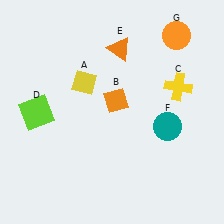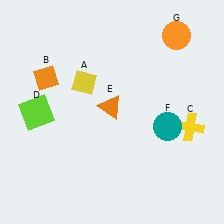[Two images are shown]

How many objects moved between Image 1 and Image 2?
3 objects moved between the two images.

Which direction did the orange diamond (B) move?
The orange diamond (B) moved left.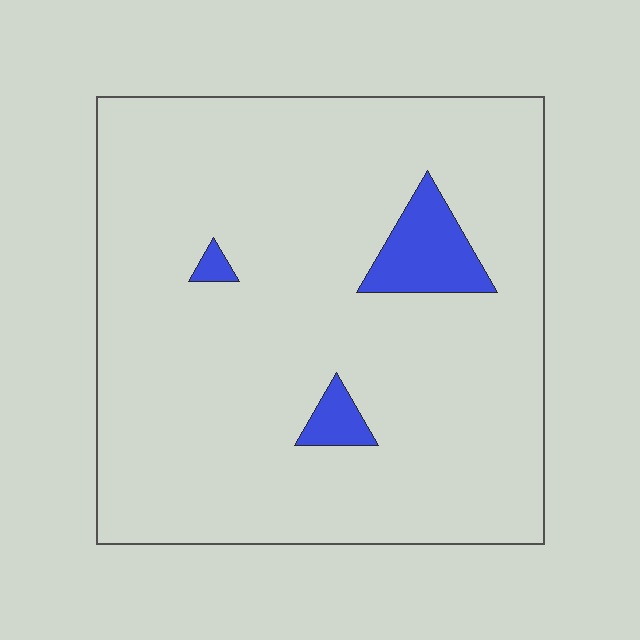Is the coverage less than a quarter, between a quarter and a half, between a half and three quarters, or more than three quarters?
Less than a quarter.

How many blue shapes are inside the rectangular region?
3.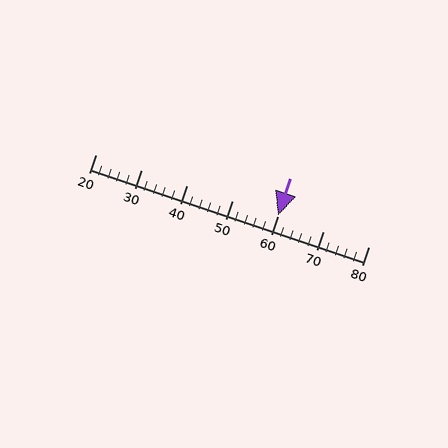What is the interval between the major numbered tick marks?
The major tick marks are spaced 10 units apart.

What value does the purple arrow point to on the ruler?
The purple arrow points to approximately 60.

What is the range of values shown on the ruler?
The ruler shows values from 20 to 80.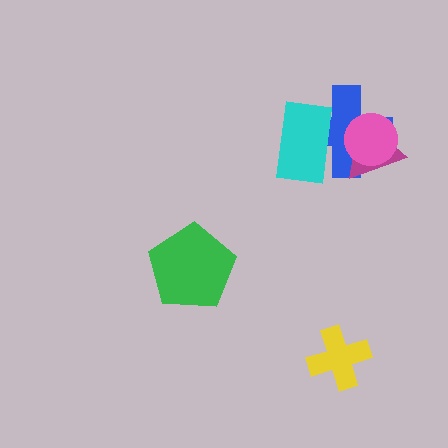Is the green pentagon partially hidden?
No, no other shape covers it.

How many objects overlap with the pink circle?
2 objects overlap with the pink circle.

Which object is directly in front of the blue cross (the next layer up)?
The magenta triangle is directly in front of the blue cross.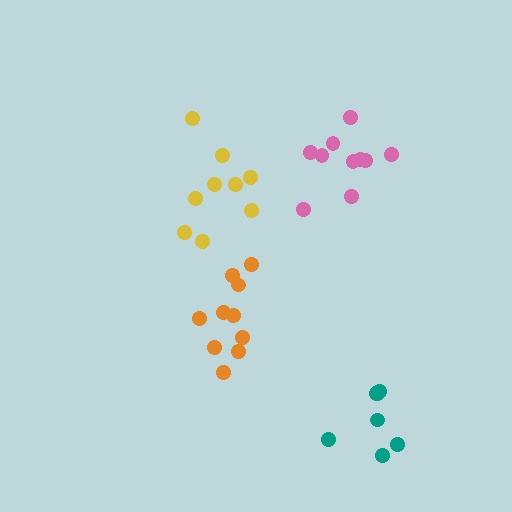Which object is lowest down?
The teal cluster is bottommost.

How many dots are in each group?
Group 1: 10 dots, Group 2: 10 dots, Group 3: 8 dots, Group 4: 9 dots (37 total).